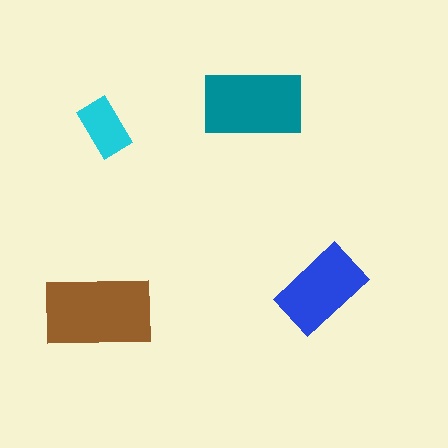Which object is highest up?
The teal rectangle is topmost.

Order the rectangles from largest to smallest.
the brown one, the teal one, the blue one, the cyan one.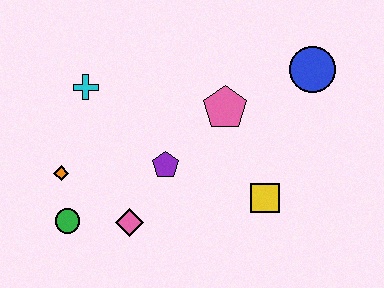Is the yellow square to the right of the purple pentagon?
Yes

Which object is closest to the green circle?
The orange diamond is closest to the green circle.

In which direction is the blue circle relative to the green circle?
The blue circle is to the right of the green circle.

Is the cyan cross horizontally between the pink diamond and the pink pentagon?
No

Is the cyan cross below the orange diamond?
No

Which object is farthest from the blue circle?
The green circle is farthest from the blue circle.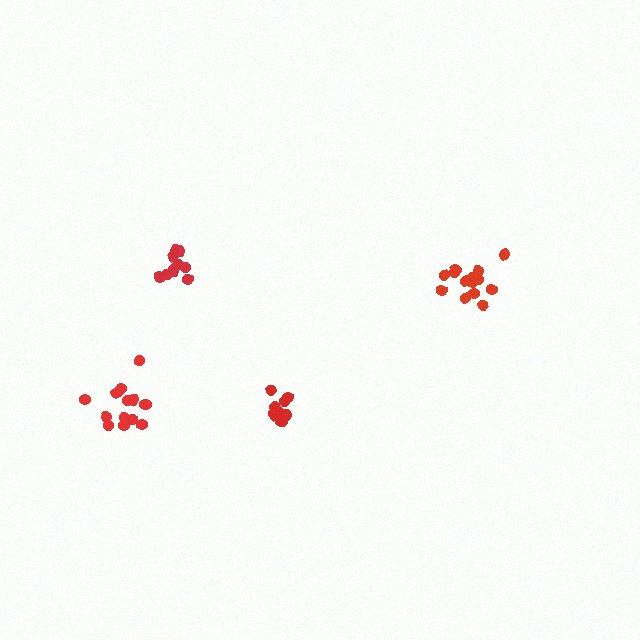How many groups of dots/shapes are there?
There are 4 groups.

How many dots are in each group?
Group 1: 14 dots, Group 2: 14 dots, Group 3: 12 dots, Group 4: 10 dots (50 total).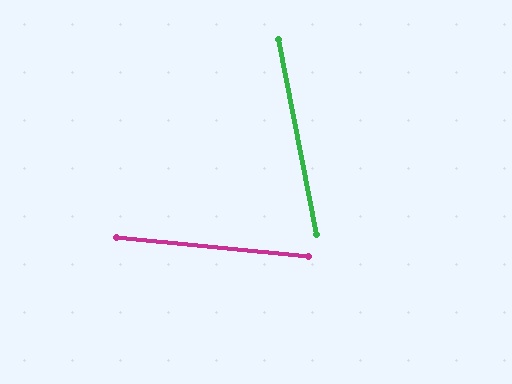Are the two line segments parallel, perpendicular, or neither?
Neither parallel nor perpendicular — they differ by about 73°.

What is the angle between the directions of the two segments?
Approximately 73 degrees.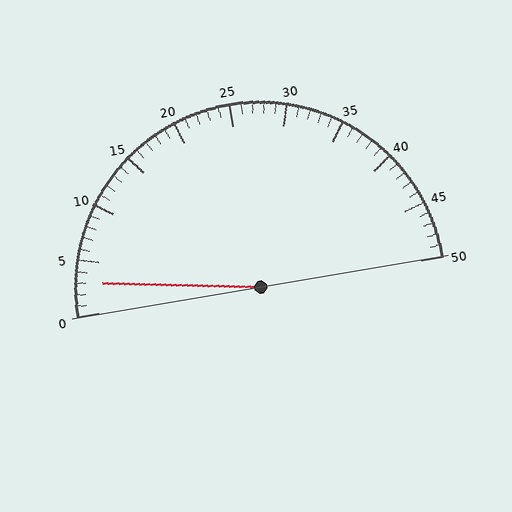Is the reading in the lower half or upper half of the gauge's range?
The reading is in the lower half of the range (0 to 50).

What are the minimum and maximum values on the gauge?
The gauge ranges from 0 to 50.